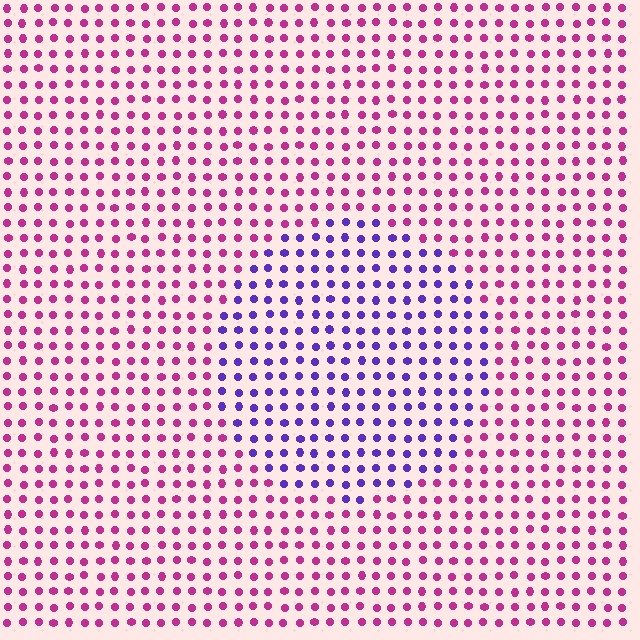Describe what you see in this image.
The image is filled with small magenta elements in a uniform arrangement. A circle-shaped region is visible where the elements are tinted to a slightly different hue, forming a subtle color boundary.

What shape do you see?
I see a circle.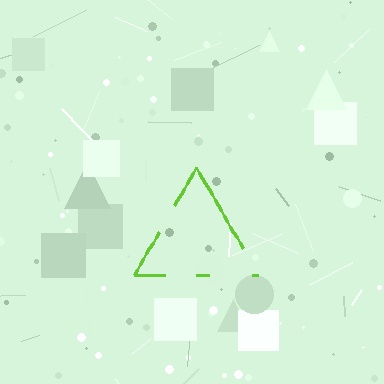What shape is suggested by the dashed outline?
The dashed outline suggests a triangle.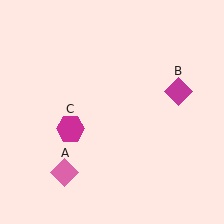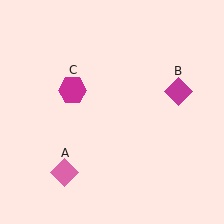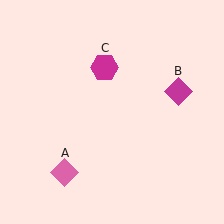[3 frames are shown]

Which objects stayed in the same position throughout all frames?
Pink diamond (object A) and magenta diamond (object B) remained stationary.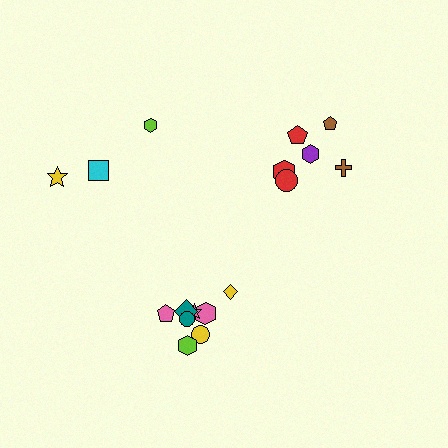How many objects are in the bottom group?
There are 8 objects.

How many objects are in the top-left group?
There are 3 objects.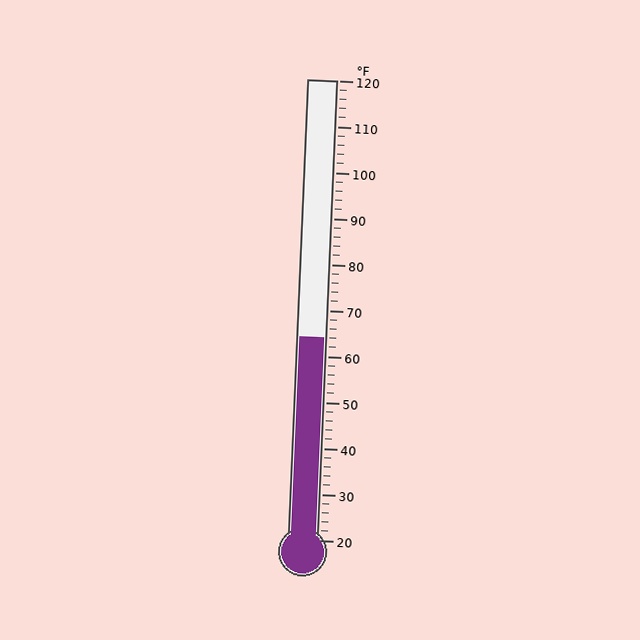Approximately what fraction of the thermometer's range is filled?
The thermometer is filled to approximately 45% of its range.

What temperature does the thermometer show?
The thermometer shows approximately 64°F.